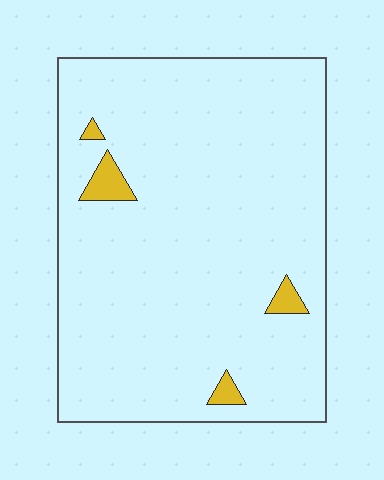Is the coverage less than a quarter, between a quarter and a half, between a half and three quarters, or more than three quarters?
Less than a quarter.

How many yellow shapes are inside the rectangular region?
4.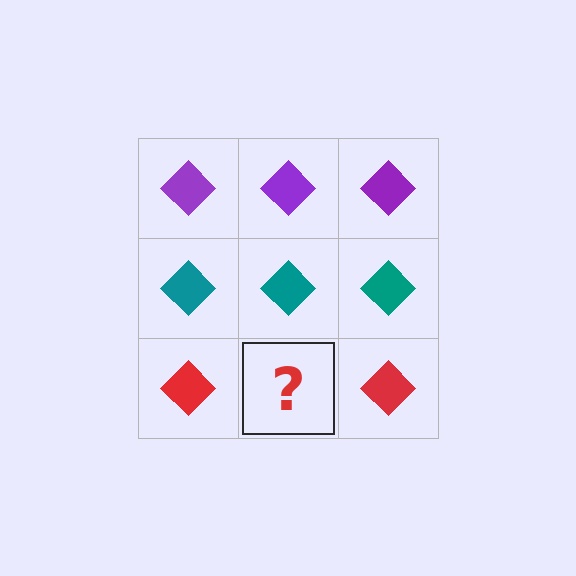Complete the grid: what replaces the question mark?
The question mark should be replaced with a red diamond.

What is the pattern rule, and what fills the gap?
The rule is that each row has a consistent color. The gap should be filled with a red diamond.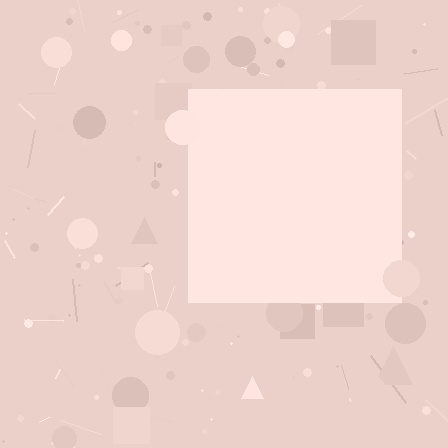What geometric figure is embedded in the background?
A square is embedded in the background.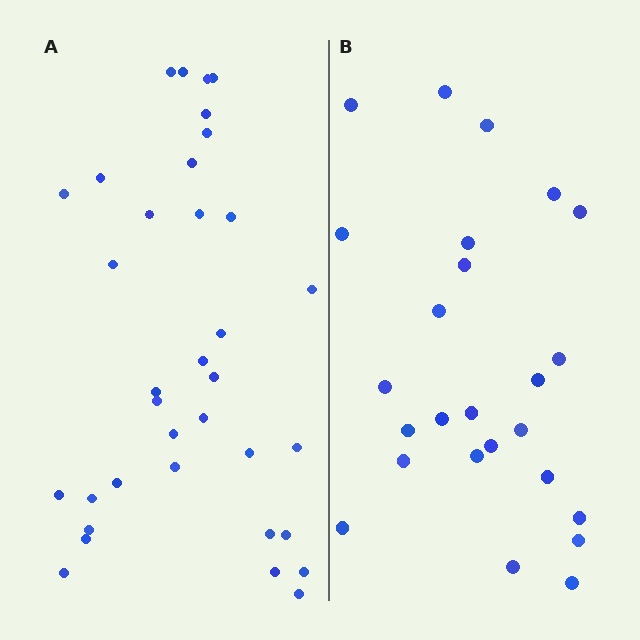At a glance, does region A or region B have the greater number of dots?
Region A (the left region) has more dots.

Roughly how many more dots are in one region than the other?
Region A has roughly 10 or so more dots than region B.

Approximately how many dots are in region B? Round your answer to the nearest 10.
About 20 dots. (The exact count is 25, which rounds to 20.)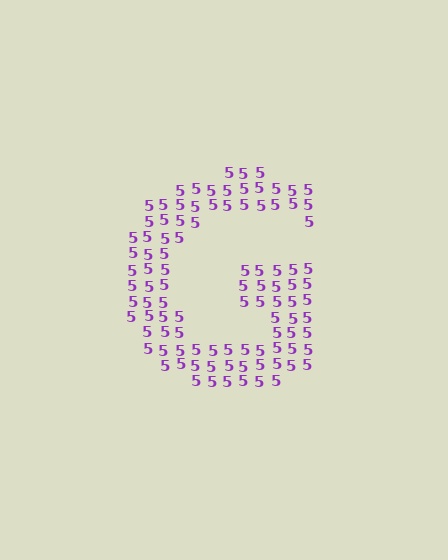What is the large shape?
The large shape is the letter G.